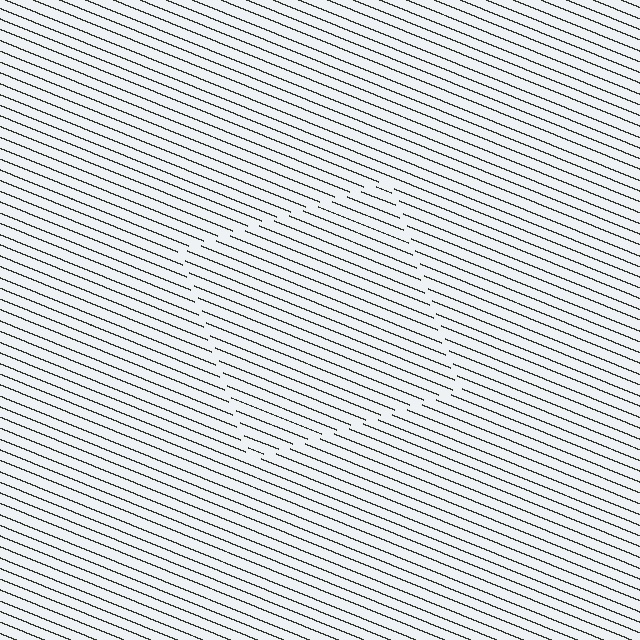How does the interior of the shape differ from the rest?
The interior of the shape contains the same grating, shifted by half a period — the contour is defined by the phase discontinuity where line-ends from the inner and outer gratings abut.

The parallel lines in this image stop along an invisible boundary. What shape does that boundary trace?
An illusory square. The interior of the shape contains the same grating, shifted by half a period — the contour is defined by the phase discontinuity where line-ends from the inner and outer gratings abut.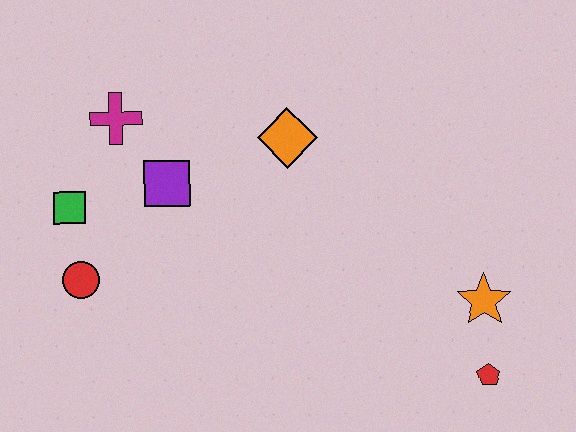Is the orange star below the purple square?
Yes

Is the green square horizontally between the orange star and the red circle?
No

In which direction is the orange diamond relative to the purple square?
The orange diamond is to the right of the purple square.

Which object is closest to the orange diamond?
The purple square is closest to the orange diamond.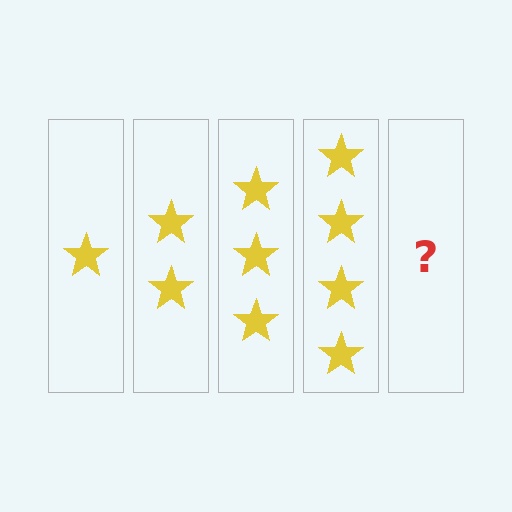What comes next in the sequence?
The next element should be 5 stars.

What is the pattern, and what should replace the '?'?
The pattern is that each step adds one more star. The '?' should be 5 stars.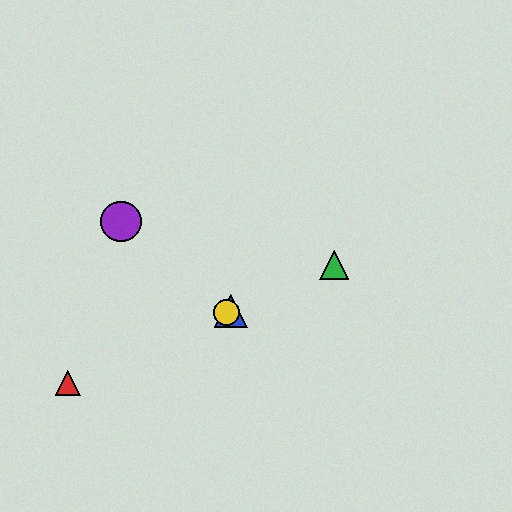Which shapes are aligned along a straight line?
The red triangle, the blue triangle, the green triangle, the yellow circle are aligned along a straight line.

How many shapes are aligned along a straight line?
4 shapes (the red triangle, the blue triangle, the green triangle, the yellow circle) are aligned along a straight line.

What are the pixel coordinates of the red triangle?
The red triangle is at (68, 383).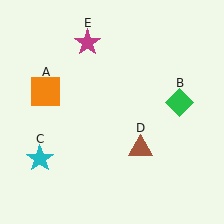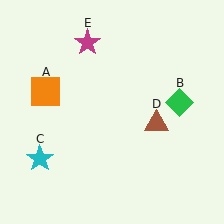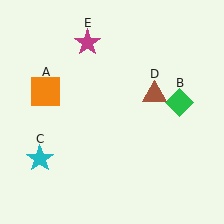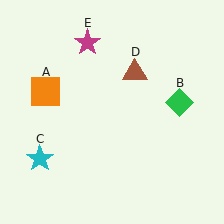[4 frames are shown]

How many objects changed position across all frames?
1 object changed position: brown triangle (object D).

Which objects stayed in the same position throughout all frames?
Orange square (object A) and green diamond (object B) and cyan star (object C) and magenta star (object E) remained stationary.